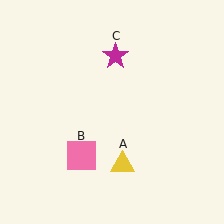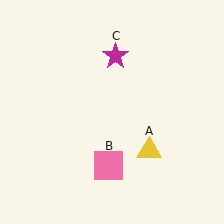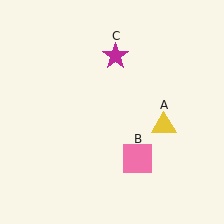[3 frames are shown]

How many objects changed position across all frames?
2 objects changed position: yellow triangle (object A), pink square (object B).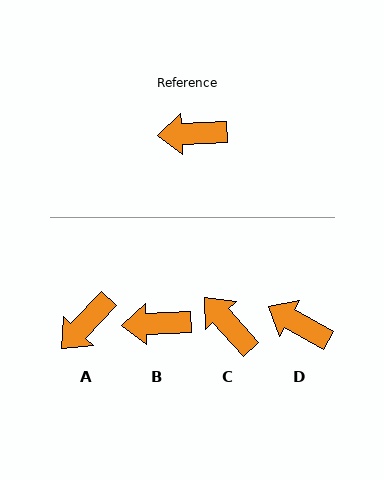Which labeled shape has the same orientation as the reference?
B.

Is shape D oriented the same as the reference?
No, it is off by about 31 degrees.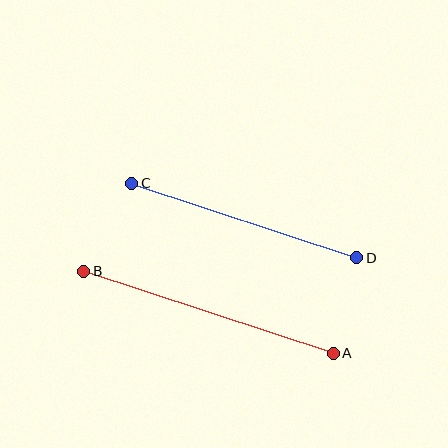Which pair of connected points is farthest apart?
Points A and B are farthest apart.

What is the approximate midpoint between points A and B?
The midpoint is at approximately (208, 312) pixels.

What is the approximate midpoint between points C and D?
The midpoint is at approximately (244, 220) pixels.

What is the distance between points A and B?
The distance is approximately 263 pixels.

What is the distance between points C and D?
The distance is approximately 237 pixels.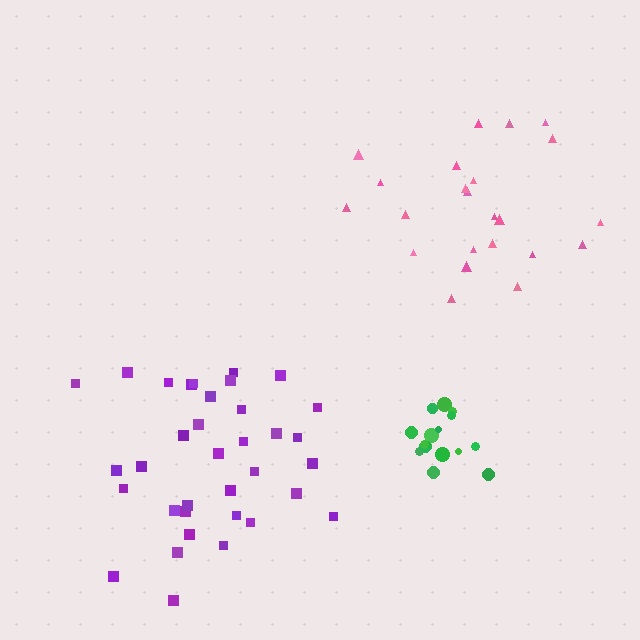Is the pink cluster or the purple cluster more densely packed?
Purple.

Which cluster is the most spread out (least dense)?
Pink.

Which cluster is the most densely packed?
Green.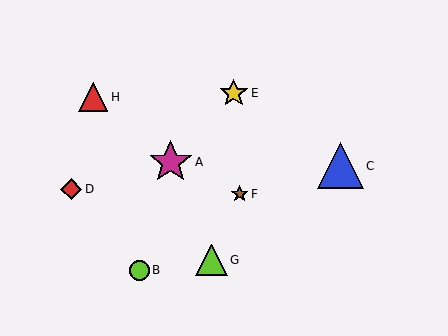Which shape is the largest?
The blue triangle (labeled C) is the largest.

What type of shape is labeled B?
Shape B is a lime circle.